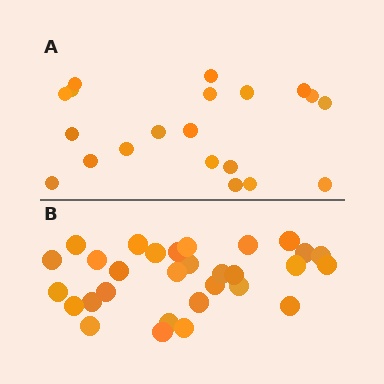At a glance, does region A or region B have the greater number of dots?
Region B (the bottom region) has more dots.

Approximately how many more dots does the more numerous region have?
Region B has roughly 10 or so more dots than region A.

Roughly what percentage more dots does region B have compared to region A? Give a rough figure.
About 50% more.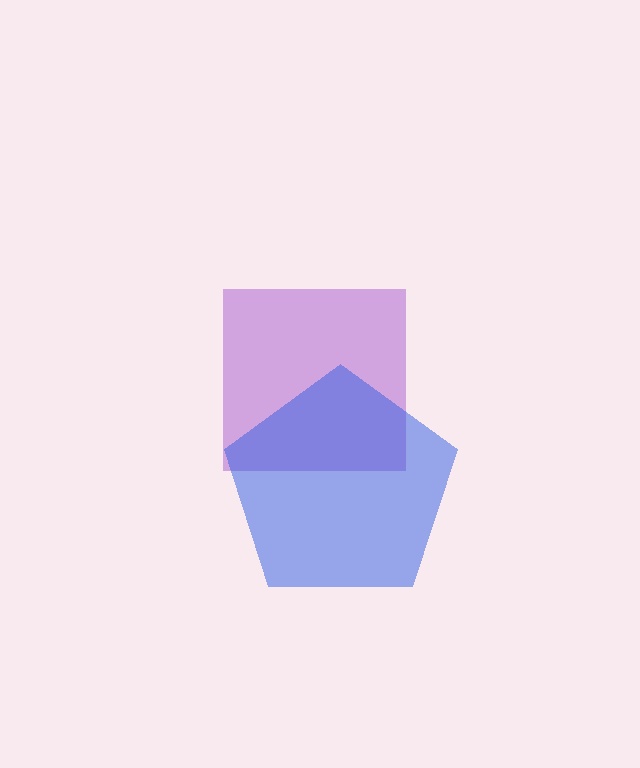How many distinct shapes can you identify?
There are 2 distinct shapes: a purple square, a blue pentagon.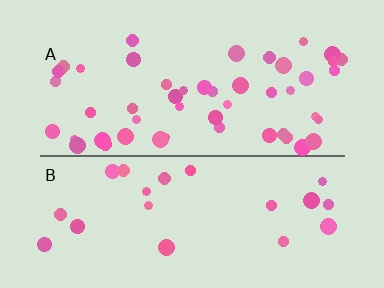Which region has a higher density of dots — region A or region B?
A (the top).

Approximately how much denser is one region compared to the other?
Approximately 2.2× — region A over region B.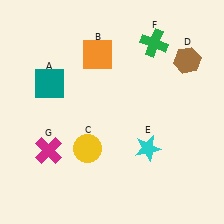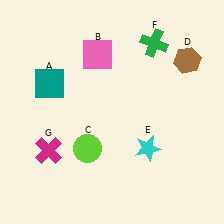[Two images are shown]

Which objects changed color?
B changed from orange to pink. C changed from yellow to lime.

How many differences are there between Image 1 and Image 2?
There are 2 differences between the two images.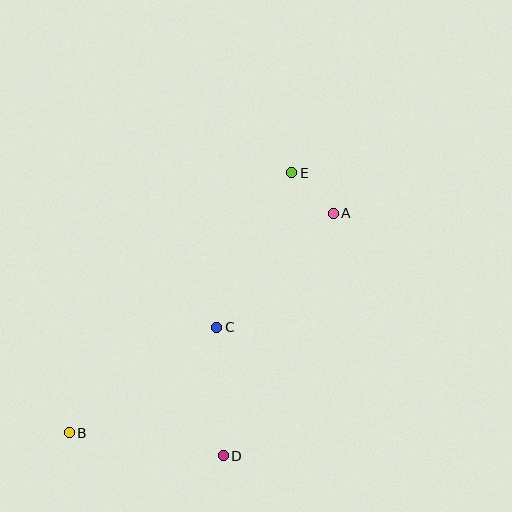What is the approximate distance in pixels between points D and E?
The distance between D and E is approximately 291 pixels.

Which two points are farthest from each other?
Points A and B are farthest from each other.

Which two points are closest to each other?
Points A and E are closest to each other.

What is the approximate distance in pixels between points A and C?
The distance between A and C is approximately 163 pixels.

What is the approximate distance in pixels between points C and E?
The distance between C and E is approximately 172 pixels.